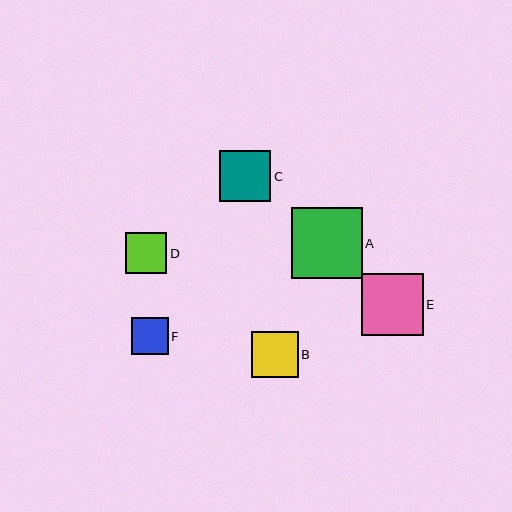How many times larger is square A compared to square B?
Square A is approximately 1.5 times the size of square B.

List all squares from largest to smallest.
From largest to smallest: A, E, C, B, D, F.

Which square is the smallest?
Square F is the smallest with a size of approximately 36 pixels.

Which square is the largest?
Square A is the largest with a size of approximately 71 pixels.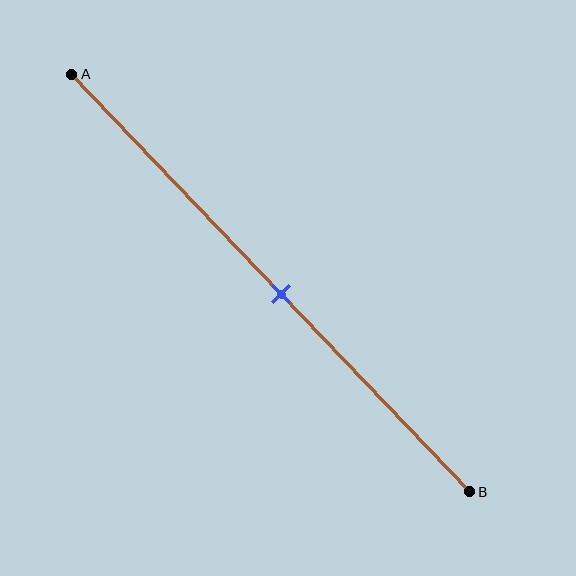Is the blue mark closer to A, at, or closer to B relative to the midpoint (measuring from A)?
The blue mark is approximately at the midpoint of segment AB.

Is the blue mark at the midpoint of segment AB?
Yes, the mark is approximately at the midpoint.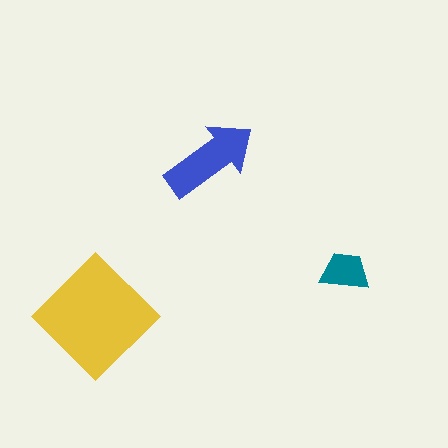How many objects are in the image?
There are 3 objects in the image.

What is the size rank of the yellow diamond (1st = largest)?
1st.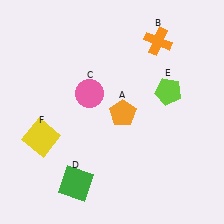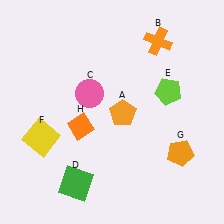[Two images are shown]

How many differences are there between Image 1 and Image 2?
There are 2 differences between the two images.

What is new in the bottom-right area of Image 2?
An orange pentagon (G) was added in the bottom-right area of Image 2.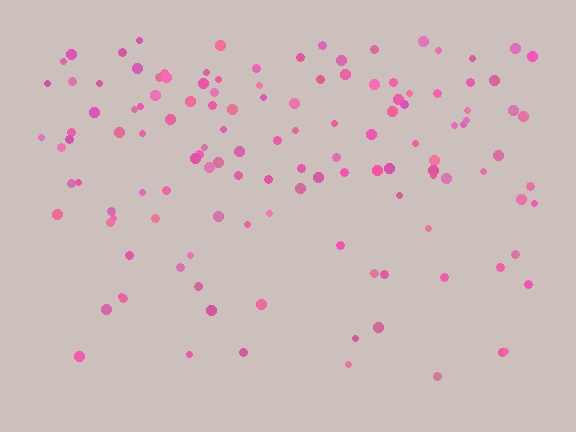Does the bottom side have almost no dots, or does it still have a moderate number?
Still a moderate number, just noticeably fewer than the top.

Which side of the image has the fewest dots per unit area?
The bottom.